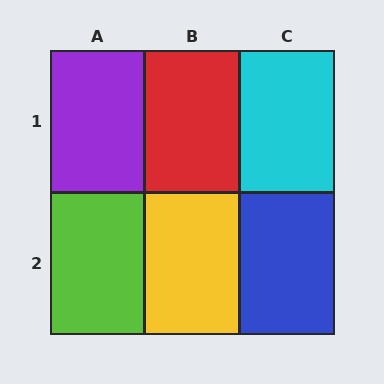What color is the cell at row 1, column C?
Cyan.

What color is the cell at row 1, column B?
Red.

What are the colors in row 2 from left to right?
Lime, yellow, blue.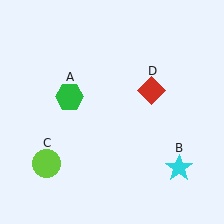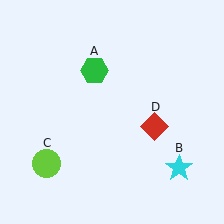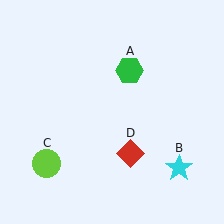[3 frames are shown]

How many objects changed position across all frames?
2 objects changed position: green hexagon (object A), red diamond (object D).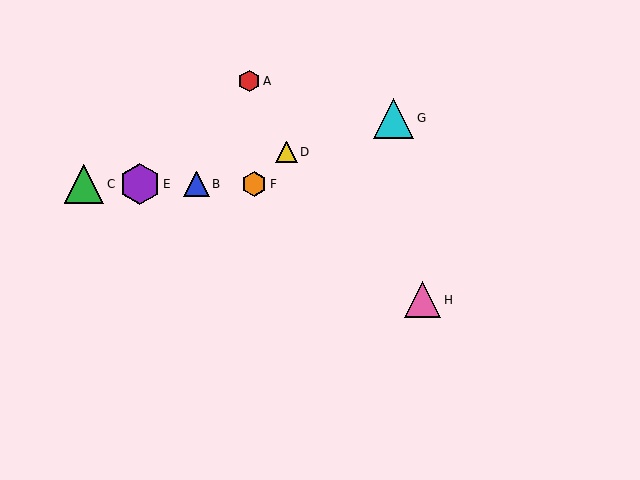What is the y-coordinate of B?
Object B is at y≈184.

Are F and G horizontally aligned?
No, F is at y≈184 and G is at y≈118.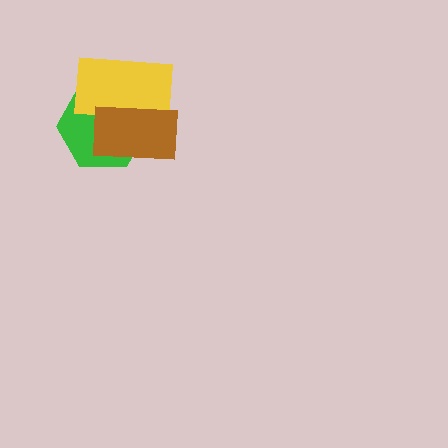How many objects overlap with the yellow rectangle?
2 objects overlap with the yellow rectangle.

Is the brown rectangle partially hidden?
No, no other shape covers it.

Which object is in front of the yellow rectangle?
The brown rectangle is in front of the yellow rectangle.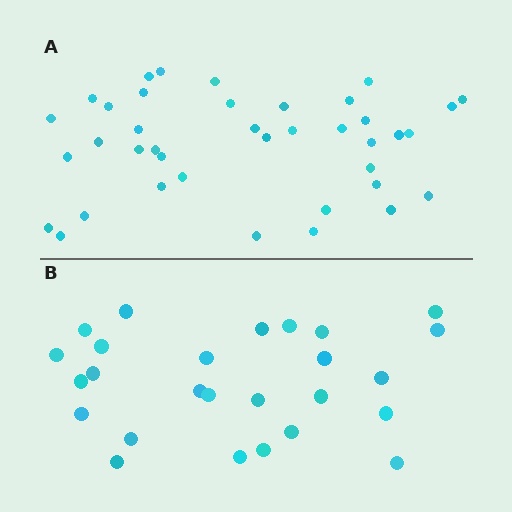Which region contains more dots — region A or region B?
Region A (the top region) has more dots.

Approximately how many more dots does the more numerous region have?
Region A has approximately 15 more dots than region B.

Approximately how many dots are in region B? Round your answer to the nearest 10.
About 30 dots. (The exact count is 26, which rounds to 30.)